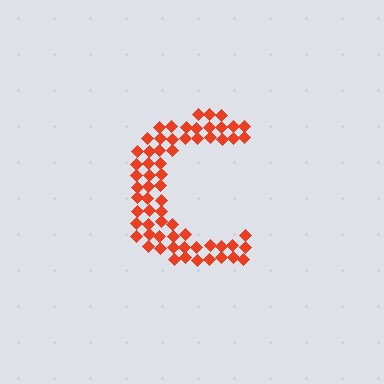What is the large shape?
The large shape is the letter C.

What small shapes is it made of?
It is made of small diamonds.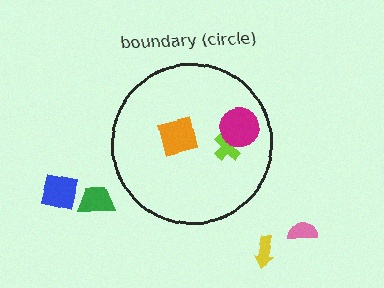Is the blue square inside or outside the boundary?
Outside.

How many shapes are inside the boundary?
3 inside, 4 outside.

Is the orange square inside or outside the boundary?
Inside.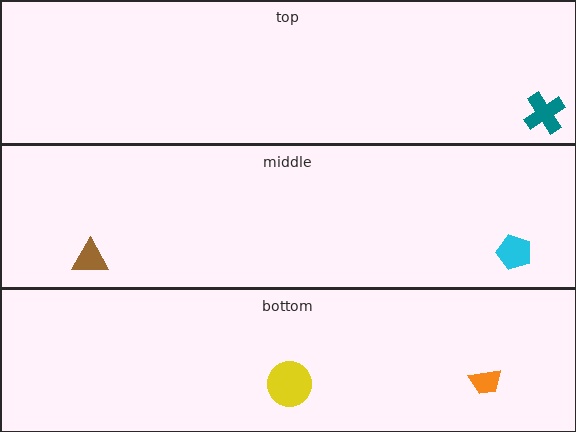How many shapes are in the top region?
1.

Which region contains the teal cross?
The top region.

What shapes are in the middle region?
The brown triangle, the cyan pentagon.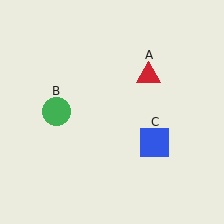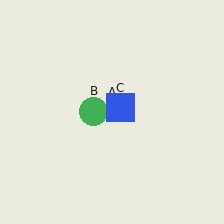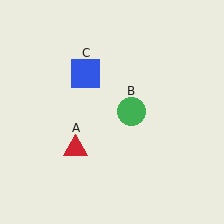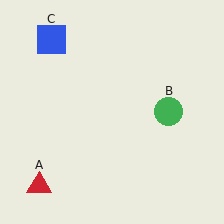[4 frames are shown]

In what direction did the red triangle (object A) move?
The red triangle (object A) moved down and to the left.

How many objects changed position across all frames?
3 objects changed position: red triangle (object A), green circle (object B), blue square (object C).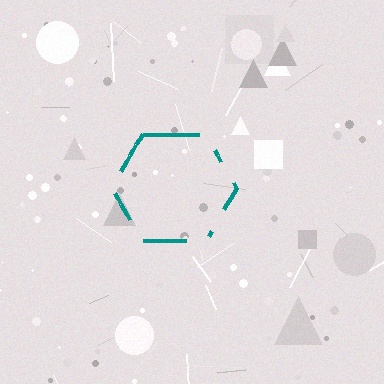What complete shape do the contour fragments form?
The contour fragments form a hexagon.